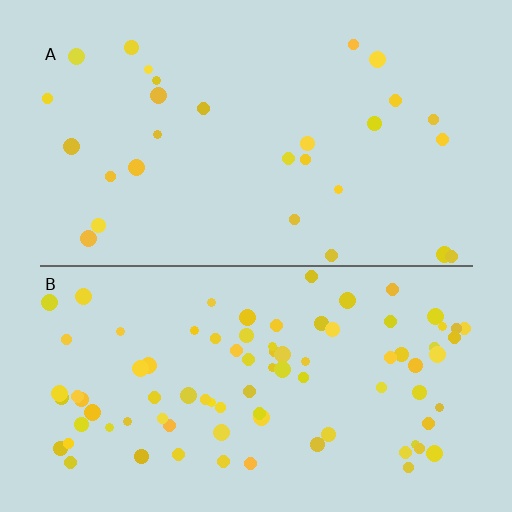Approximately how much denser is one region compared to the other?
Approximately 3.0× — region B over region A.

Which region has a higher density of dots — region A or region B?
B (the bottom).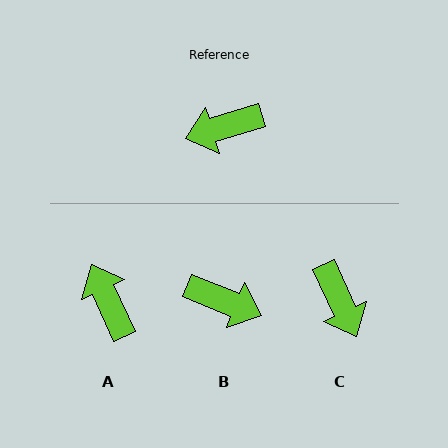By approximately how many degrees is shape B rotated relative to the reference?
Approximately 141 degrees counter-clockwise.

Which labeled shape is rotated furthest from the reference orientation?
B, about 141 degrees away.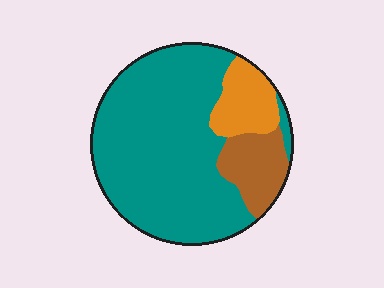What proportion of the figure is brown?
Brown takes up less than a sixth of the figure.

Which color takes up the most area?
Teal, at roughly 75%.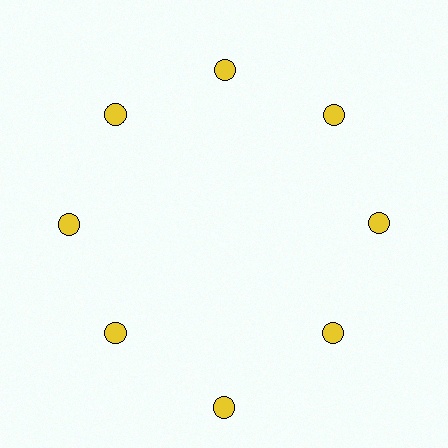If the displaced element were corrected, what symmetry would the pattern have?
It would have 8-fold rotational symmetry — the pattern would map onto itself every 45 degrees.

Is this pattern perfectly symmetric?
No. The 8 yellow circles are arranged in a ring, but one element near the 6 o'clock position is pushed outward from the center, breaking the 8-fold rotational symmetry.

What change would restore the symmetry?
The symmetry would be restored by moving it inward, back onto the ring so that all 8 circles sit at equal angles and equal distance from the center.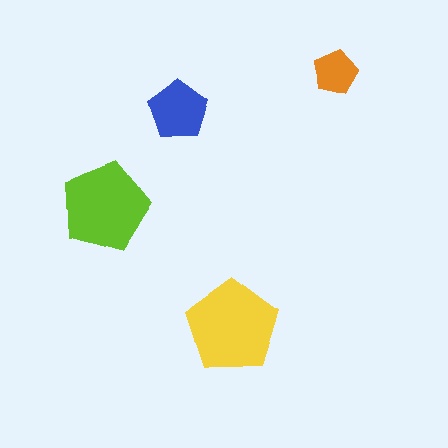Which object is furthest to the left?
The lime pentagon is leftmost.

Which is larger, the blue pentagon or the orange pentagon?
The blue one.